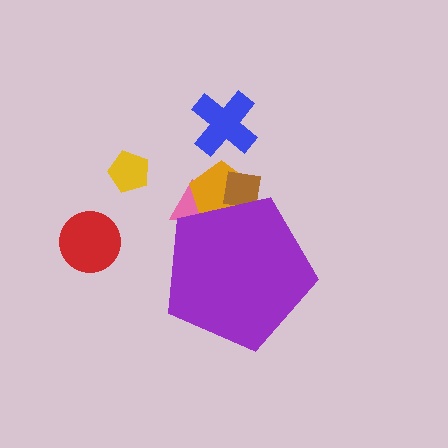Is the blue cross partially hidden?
No, the blue cross is fully visible.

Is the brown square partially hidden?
Yes, the brown square is partially hidden behind the purple pentagon.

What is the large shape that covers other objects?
A purple pentagon.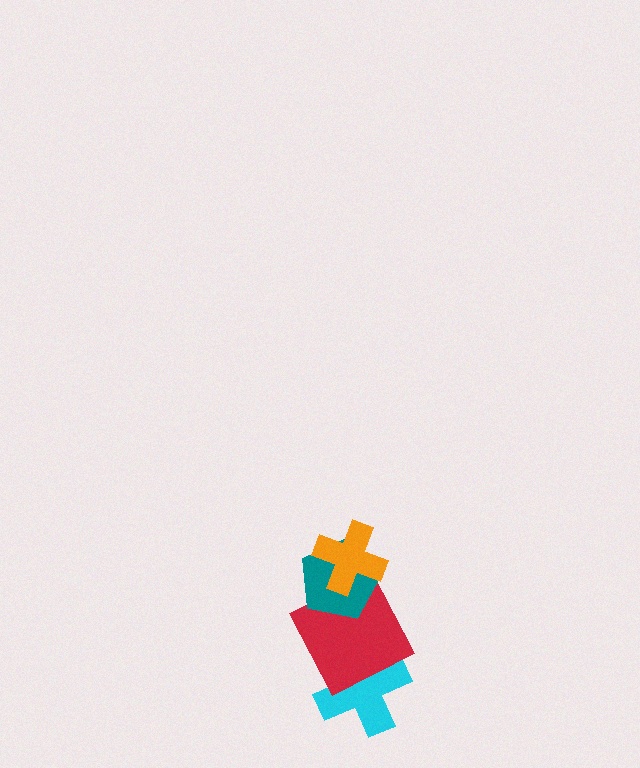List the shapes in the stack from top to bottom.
From top to bottom: the orange cross, the teal pentagon, the red square, the cyan cross.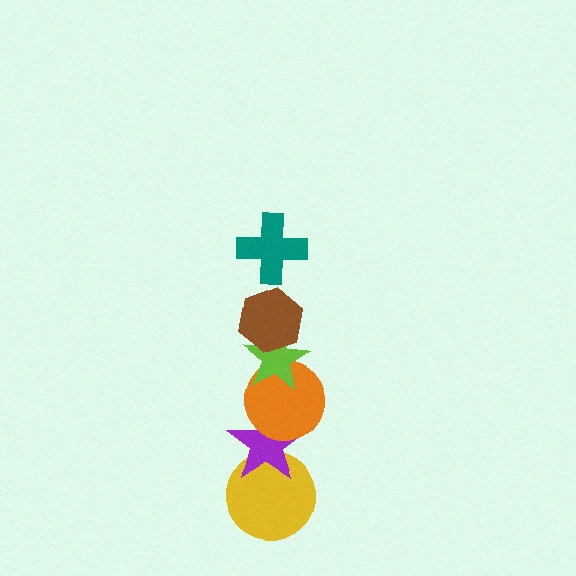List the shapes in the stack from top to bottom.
From top to bottom: the teal cross, the brown hexagon, the lime star, the orange circle, the purple star, the yellow circle.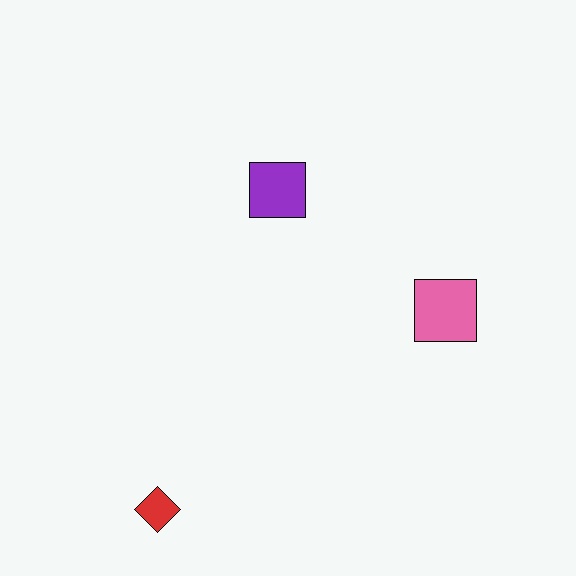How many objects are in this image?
There are 3 objects.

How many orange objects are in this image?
There are no orange objects.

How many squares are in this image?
There are 2 squares.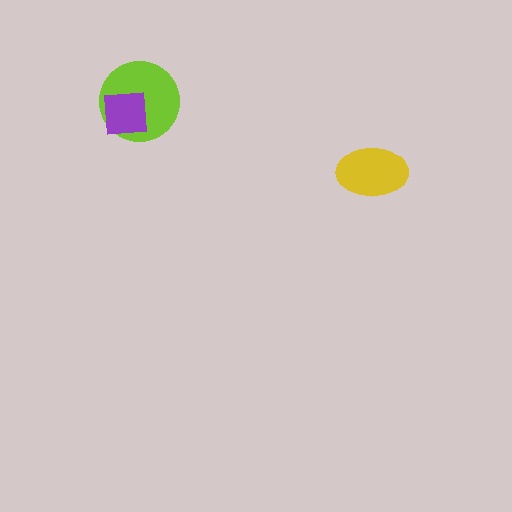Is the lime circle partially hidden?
Yes, it is partially covered by another shape.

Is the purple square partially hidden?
No, no other shape covers it.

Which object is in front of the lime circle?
The purple square is in front of the lime circle.